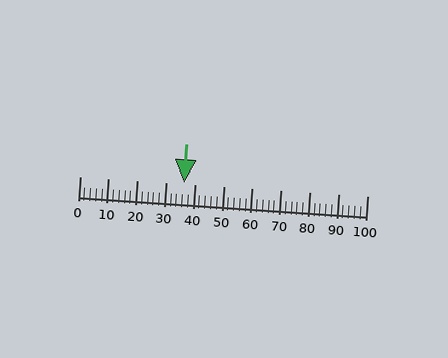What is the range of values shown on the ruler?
The ruler shows values from 0 to 100.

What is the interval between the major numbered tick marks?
The major tick marks are spaced 10 units apart.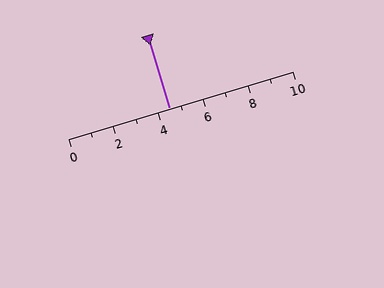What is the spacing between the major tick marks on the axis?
The major ticks are spaced 2 apart.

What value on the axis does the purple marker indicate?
The marker indicates approximately 4.5.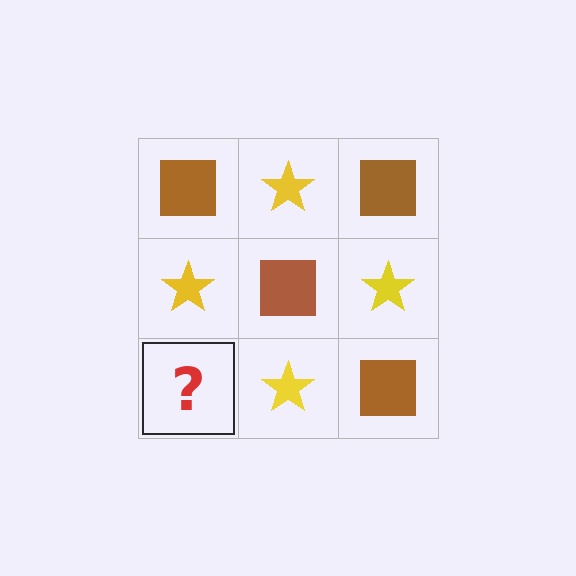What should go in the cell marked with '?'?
The missing cell should contain a brown square.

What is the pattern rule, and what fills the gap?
The rule is that it alternates brown square and yellow star in a checkerboard pattern. The gap should be filled with a brown square.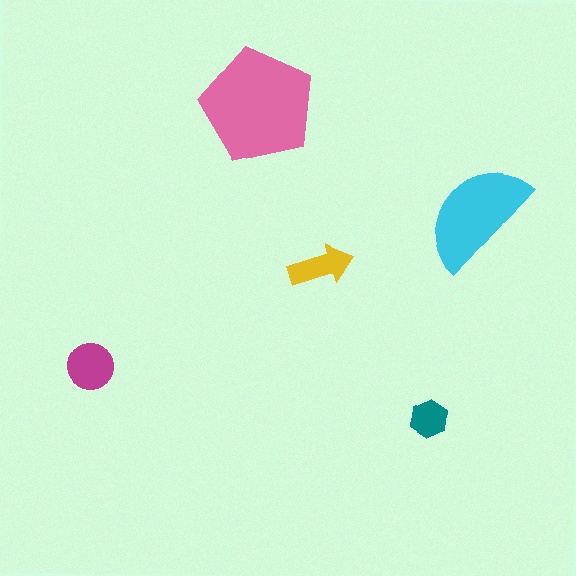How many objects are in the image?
There are 5 objects in the image.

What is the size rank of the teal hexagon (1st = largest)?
5th.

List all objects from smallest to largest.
The teal hexagon, the yellow arrow, the magenta circle, the cyan semicircle, the pink pentagon.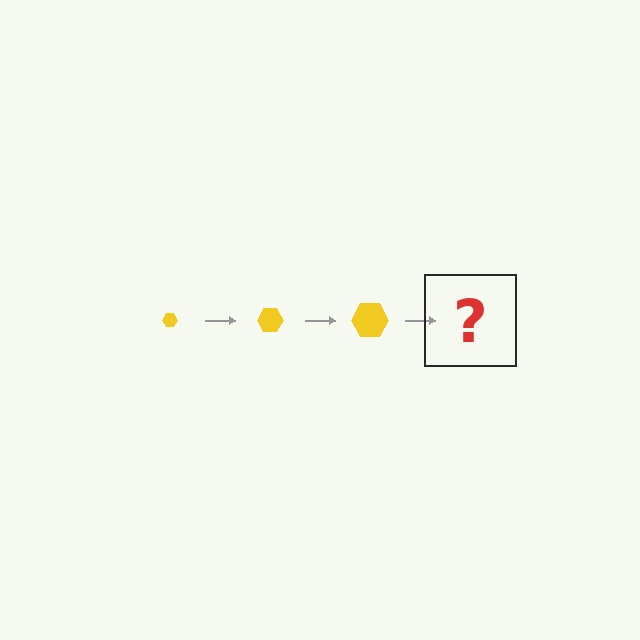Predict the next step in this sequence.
The next step is a yellow hexagon, larger than the previous one.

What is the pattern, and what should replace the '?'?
The pattern is that the hexagon gets progressively larger each step. The '?' should be a yellow hexagon, larger than the previous one.